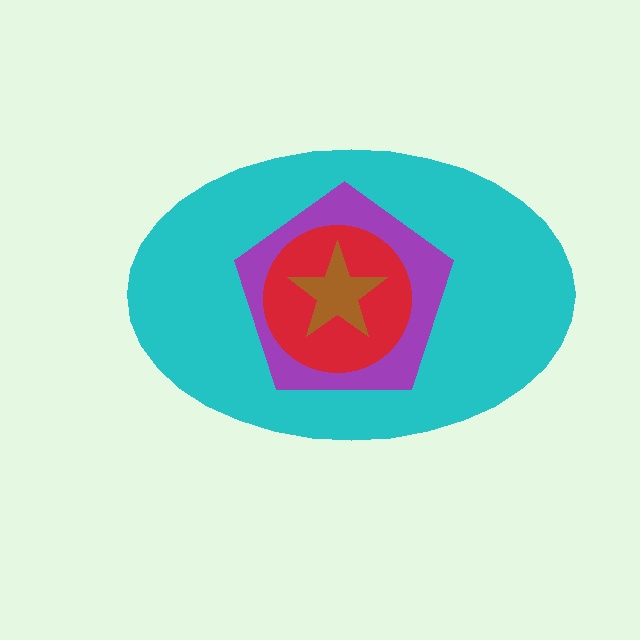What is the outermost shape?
The cyan ellipse.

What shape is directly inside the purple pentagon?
The red circle.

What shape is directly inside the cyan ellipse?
The purple pentagon.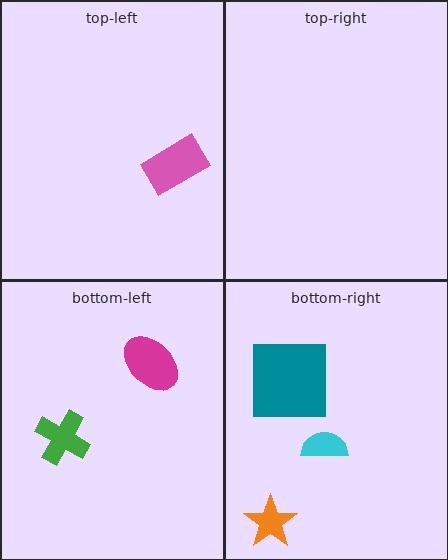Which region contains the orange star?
The bottom-right region.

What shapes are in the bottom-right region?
The cyan semicircle, the teal square, the orange star.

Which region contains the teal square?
The bottom-right region.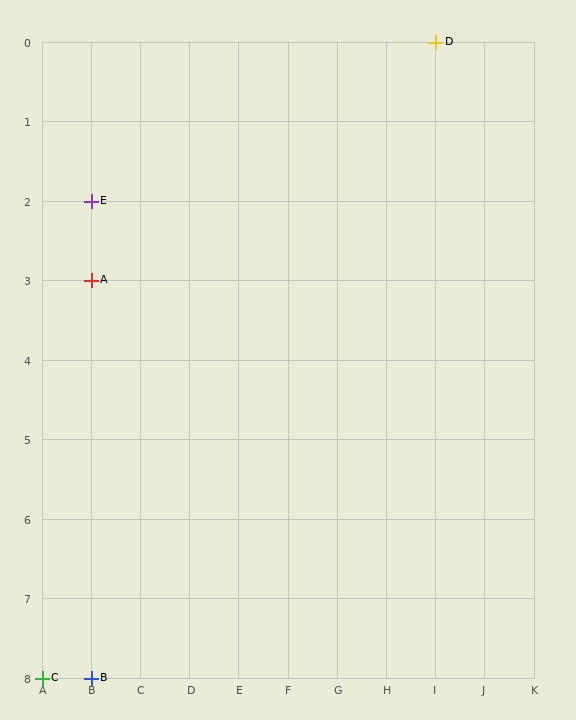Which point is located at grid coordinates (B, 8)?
Point B is at (B, 8).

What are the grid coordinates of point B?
Point B is at grid coordinates (B, 8).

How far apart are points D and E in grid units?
Points D and E are 7 columns and 2 rows apart (about 7.3 grid units diagonally).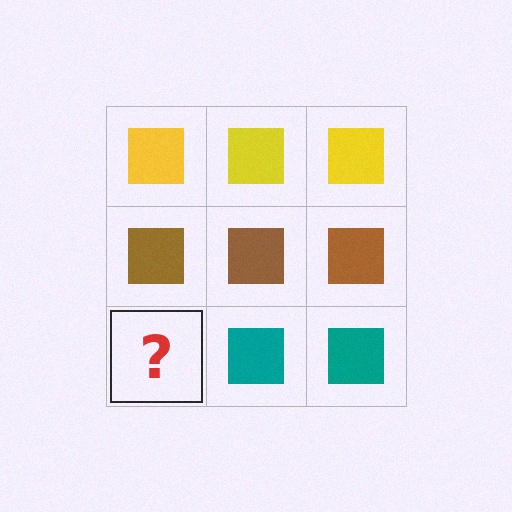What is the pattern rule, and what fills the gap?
The rule is that each row has a consistent color. The gap should be filled with a teal square.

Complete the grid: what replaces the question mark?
The question mark should be replaced with a teal square.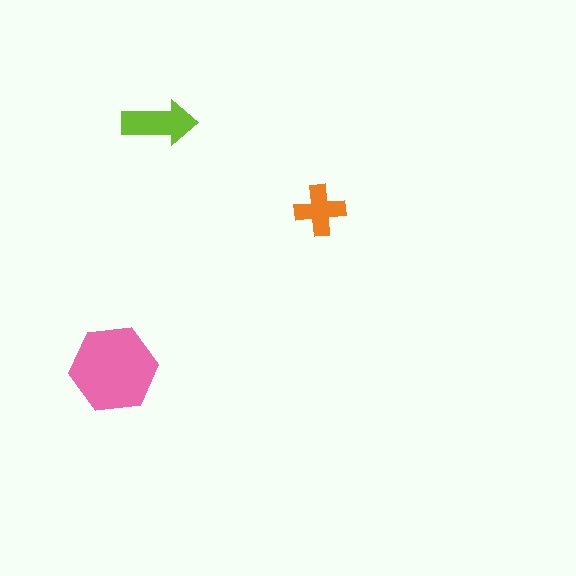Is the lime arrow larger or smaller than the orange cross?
Larger.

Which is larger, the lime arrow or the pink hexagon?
The pink hexagon.